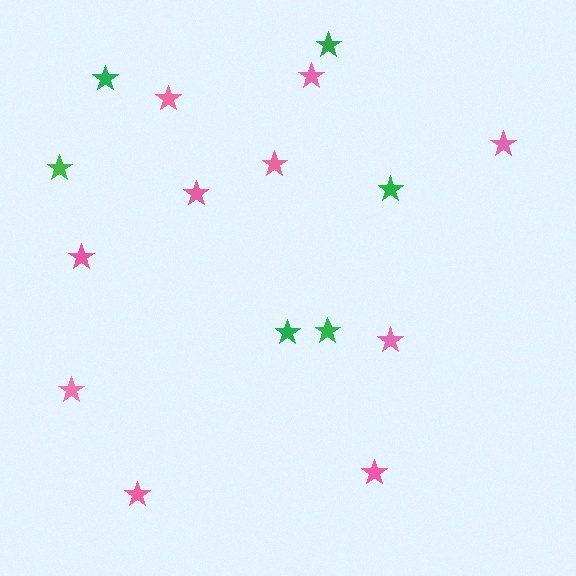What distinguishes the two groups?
There are 2 groups: one group of green stars (6) and one group of pink stars (10).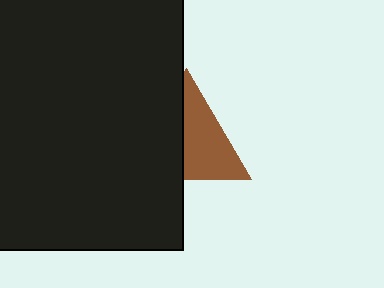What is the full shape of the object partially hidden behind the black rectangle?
The partially hidden object is a brown triangle.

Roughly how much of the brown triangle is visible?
About half of it is visible (roughly 55%).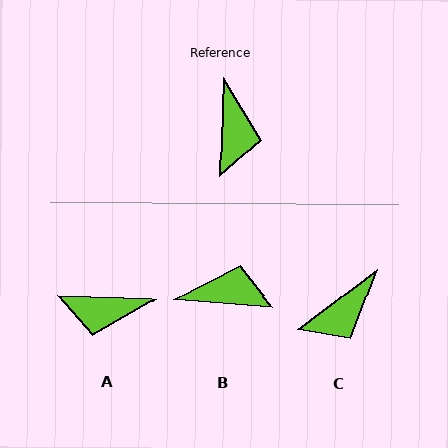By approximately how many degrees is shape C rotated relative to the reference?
Approximately 52 degrees clockwise.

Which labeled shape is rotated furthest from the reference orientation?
A, about 90 degrees away.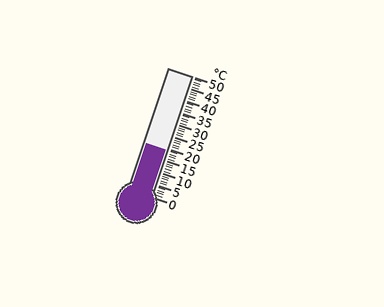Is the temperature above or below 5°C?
The temperature is above 5°C.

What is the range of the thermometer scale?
The thermometer scale ranges from 0°C to 50°C.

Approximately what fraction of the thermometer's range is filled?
The thermometer is filled to approximately 40% of its range.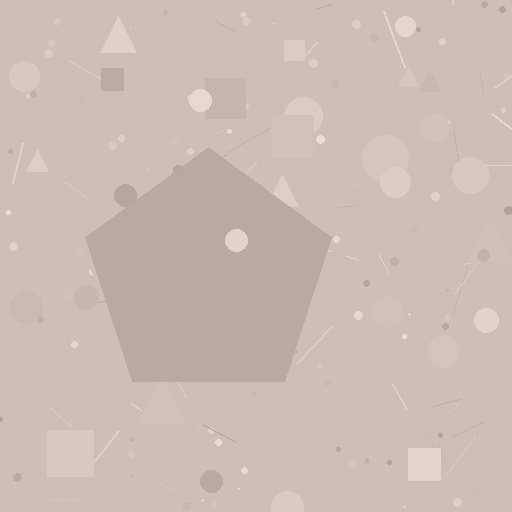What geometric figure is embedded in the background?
A pentagon is embedded in the background.